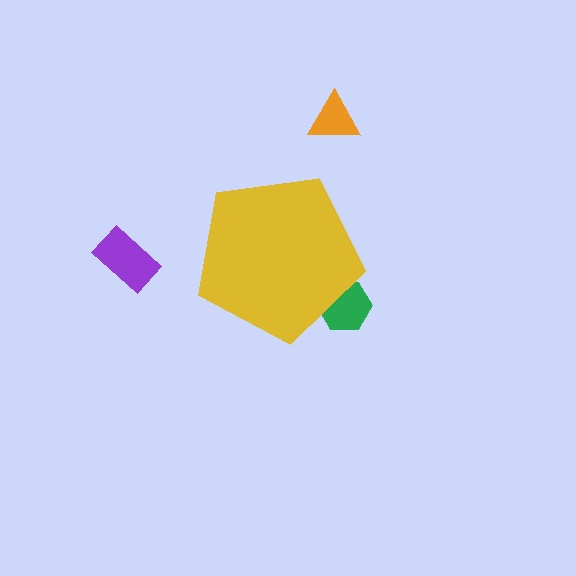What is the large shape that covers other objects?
A yellow pentagon.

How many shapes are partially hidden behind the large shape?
1 shape is partially hidden.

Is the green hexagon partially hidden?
Yes, the green hexagon is partially hidden behind the yellow pentagon.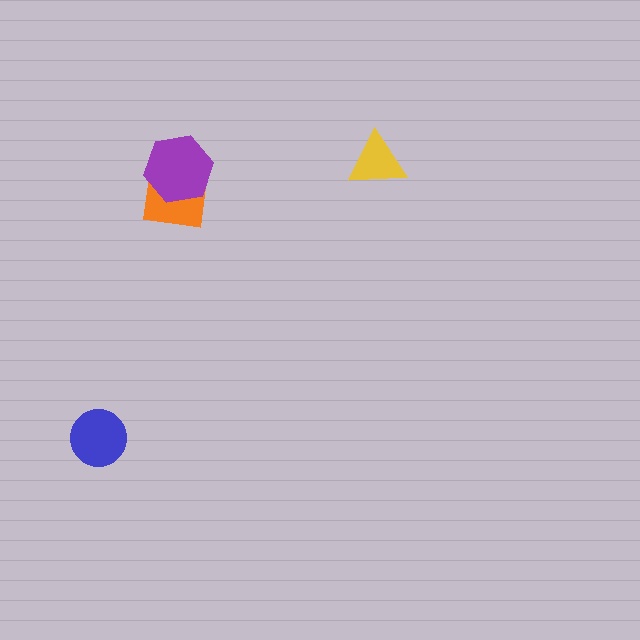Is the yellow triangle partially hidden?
No, no other shape covers it.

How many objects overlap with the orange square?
1 object overlaps with the orange square.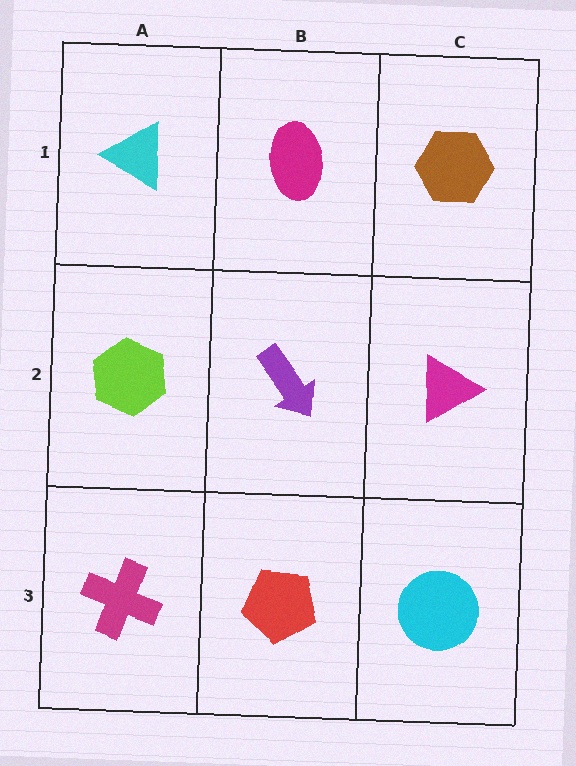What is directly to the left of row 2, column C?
A purple arrow.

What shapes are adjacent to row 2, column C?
A brown hexagon (row 1, column C), a cyan circle (row 3, column C), a purple arrow (row 2, column B).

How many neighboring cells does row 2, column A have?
3.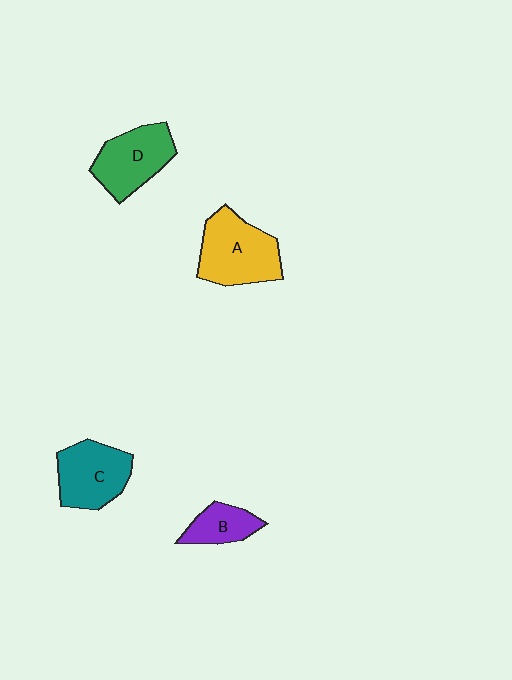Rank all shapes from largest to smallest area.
From largest to smallest: A (yellow), D (green), C (teal), B (purple).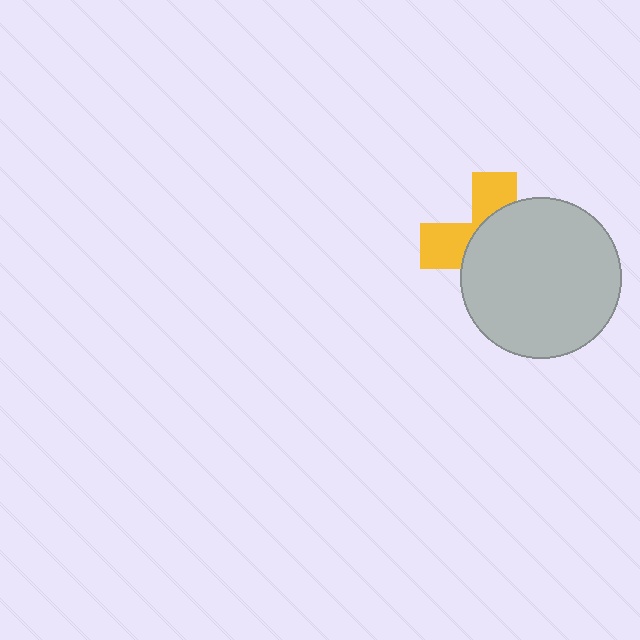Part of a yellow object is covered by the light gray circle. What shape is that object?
It is a cross.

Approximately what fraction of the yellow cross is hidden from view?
Roughly 65% of the yellow cross is hidden behind the light gray circle.